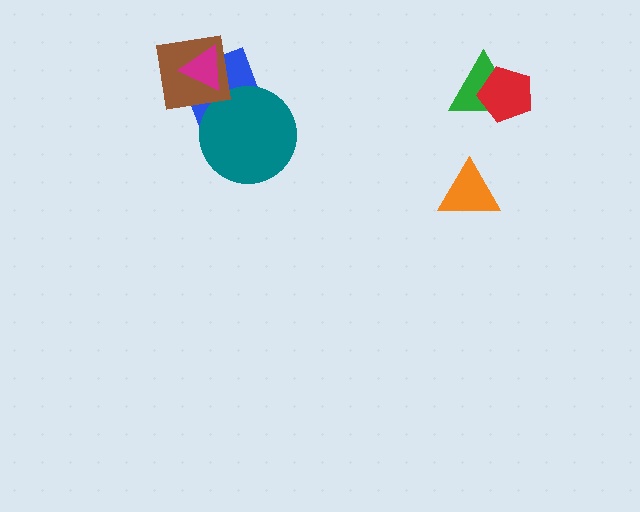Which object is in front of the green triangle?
The red pentagon is in front of the green triangle.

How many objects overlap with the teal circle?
1 object overlaps with the teal circle.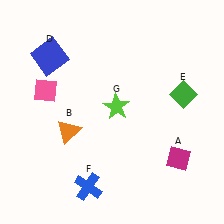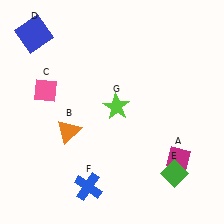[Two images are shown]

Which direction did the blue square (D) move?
The blue square (D) moved up.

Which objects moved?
The objects that moved are: the blue square (D), the green diamond (E).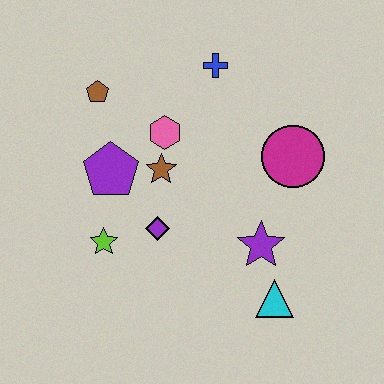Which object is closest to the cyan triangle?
The purple star is closest to the cyan triangle.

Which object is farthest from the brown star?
The cyan triangle is farthest from the brown star.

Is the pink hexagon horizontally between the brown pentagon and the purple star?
Yes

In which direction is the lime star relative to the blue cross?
The lime star is below the blue cross.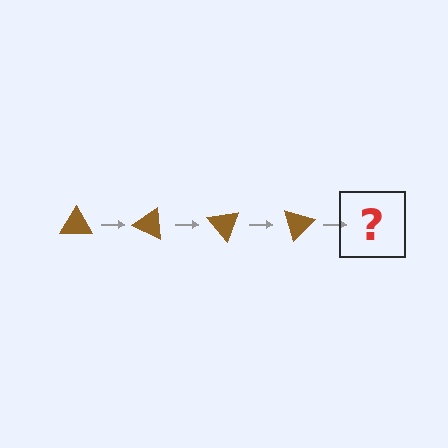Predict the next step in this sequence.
The next step is a brown triangle rotated 100 degrees.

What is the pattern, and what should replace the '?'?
The pattern is that the triangle rotates 25 degrees each step. The '?' should be a brown triangle rotated 100 degrees.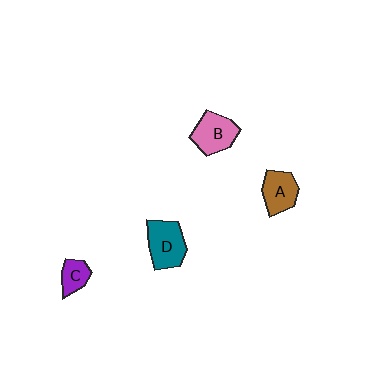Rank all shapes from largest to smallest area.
From largest to smallest: D (teal), B (pink), A (brown), C (purple).